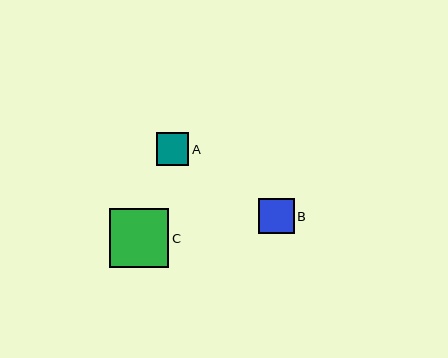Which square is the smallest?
Square A is the smallest with a size of approximately 32 pixels.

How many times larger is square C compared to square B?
Square C is approximately 1.7 times the size of square B.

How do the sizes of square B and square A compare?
Square B and square A are approximately the same size.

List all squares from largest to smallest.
From largest to smallest: C, B, A.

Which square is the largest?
Square C is the largest with a size of approximately 59 pixels.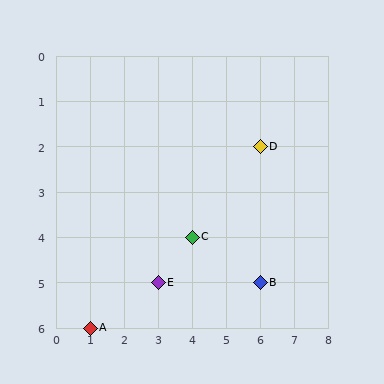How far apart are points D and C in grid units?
Points D and C are 2 columns and 2 rows apart (about 2.8 grid units diagonally).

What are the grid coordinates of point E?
Point E is at grid coordinates (3, 5).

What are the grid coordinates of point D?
Point D is at grid coordinates (6, 2).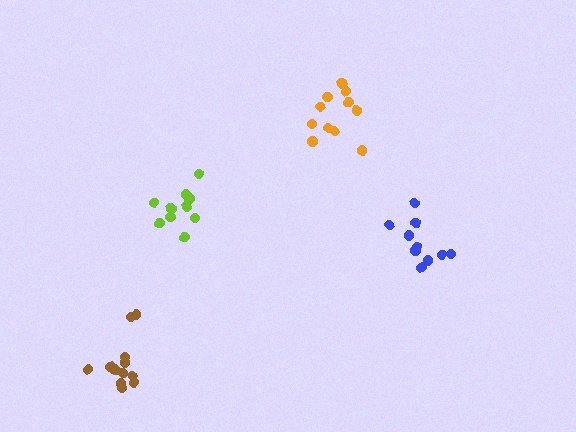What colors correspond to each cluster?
The clusters are colored: orange, blue, brown, lime.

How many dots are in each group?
Group 1: 11 dots, Group 2: 10 dots, Group 3: 12 dots, Group 4: 10 dots (43 total).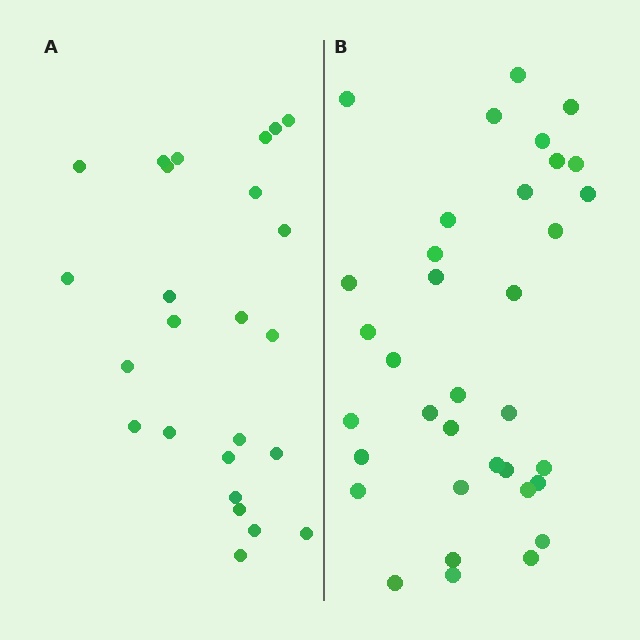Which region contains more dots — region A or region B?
Region B (the right region) has more dots.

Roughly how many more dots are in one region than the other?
Region B has roughly 10 or so more dots than region A.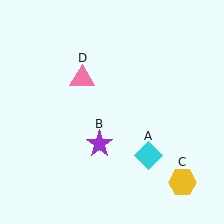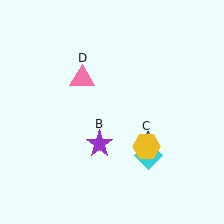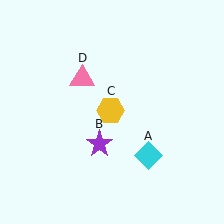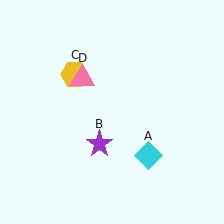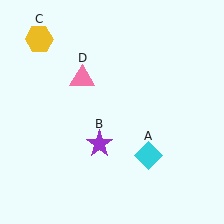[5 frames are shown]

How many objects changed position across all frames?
1 object changed position: yellow hexagon (object C).